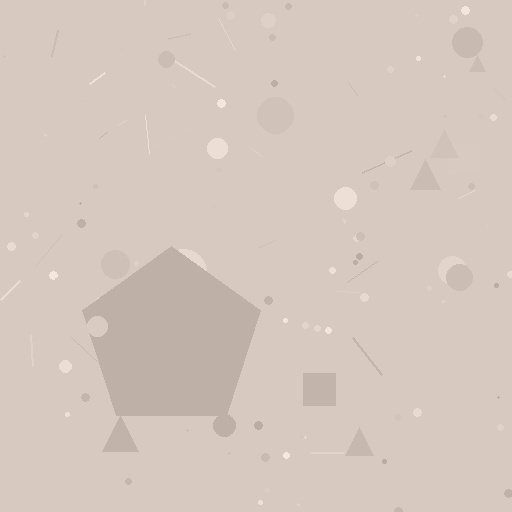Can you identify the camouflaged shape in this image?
The camouflaged shape is a pentagon.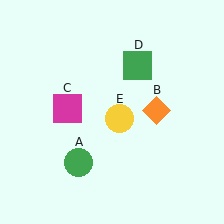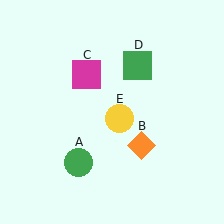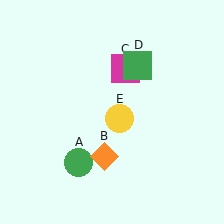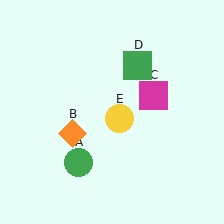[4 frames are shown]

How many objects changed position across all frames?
2 objects changed position: orange diamond (object B), magenta square (object C).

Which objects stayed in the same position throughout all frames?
Green circle (object A) and green square (object D) and yellow circle (object E) remained stationary.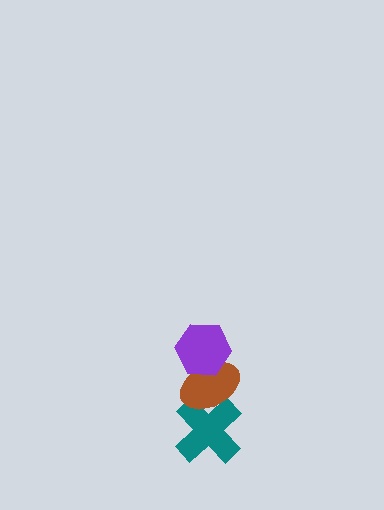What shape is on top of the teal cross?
The brown ellipse is on top of the teal cross.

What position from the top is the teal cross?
The teal cross is 3rd from the top.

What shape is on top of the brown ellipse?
The purple hexagon is on top of the brown ellipse.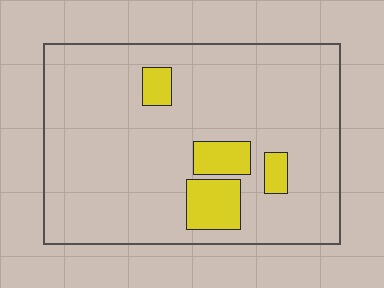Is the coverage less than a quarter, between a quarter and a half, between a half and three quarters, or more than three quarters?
Less than a quarter.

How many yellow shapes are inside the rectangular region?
4.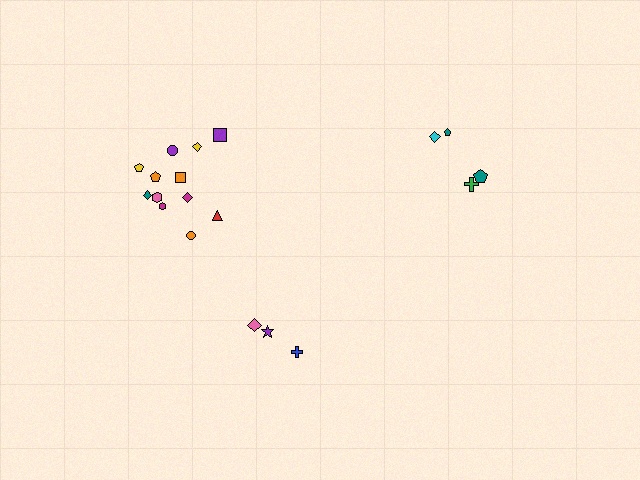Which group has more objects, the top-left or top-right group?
The top-left group.